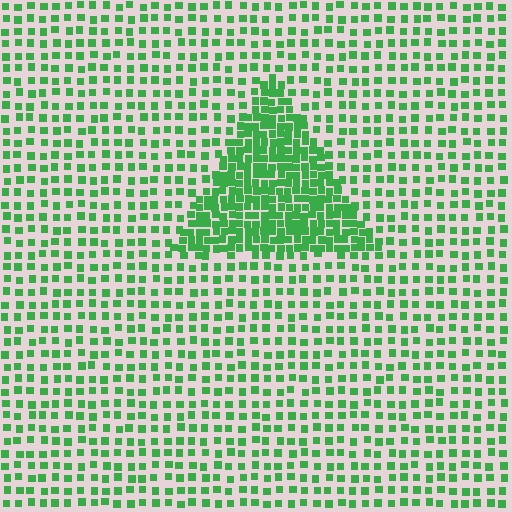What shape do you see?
I see a triangle.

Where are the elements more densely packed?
The elements are more densely packed inside the triangle boundary.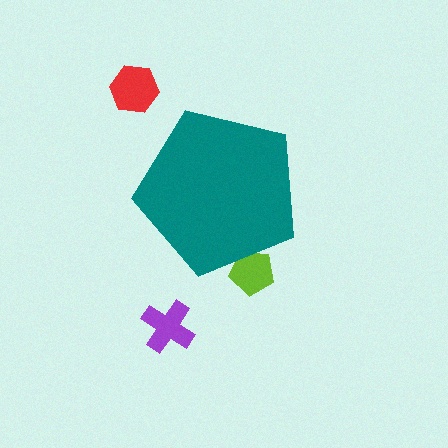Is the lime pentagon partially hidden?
Yes, the lime pentagon is partially hidden behind the teal pentagon.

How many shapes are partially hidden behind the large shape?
1 shape is partially hidden.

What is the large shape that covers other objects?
A teal pentagon.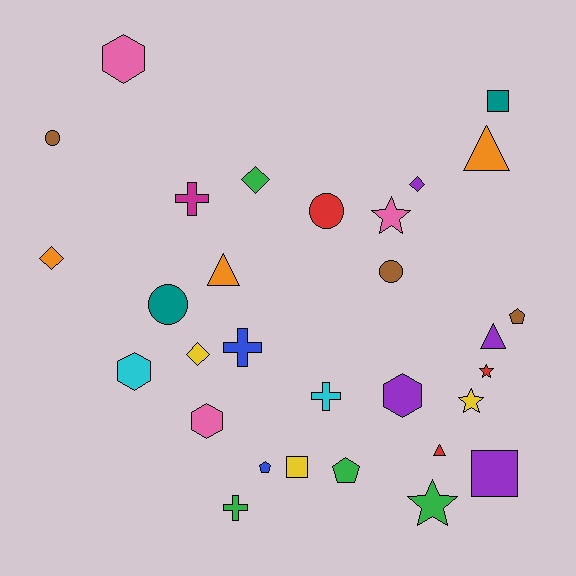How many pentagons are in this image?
There are 3 pentagons.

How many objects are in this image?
There are 30 objects.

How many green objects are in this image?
There are 4 green objects.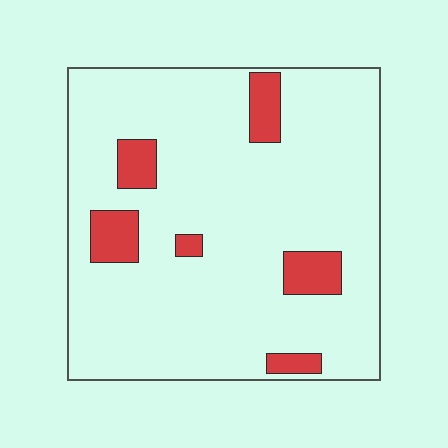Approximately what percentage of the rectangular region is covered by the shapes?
Approximately 10%.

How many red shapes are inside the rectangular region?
6.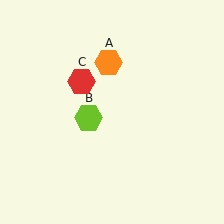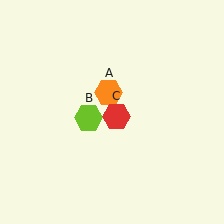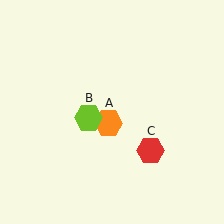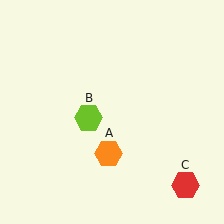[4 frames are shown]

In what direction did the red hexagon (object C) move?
The red hexagon (object C) moved down and to the right.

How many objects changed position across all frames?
2 objects changed position: orange hexagon (object A), red hexagon (object C).